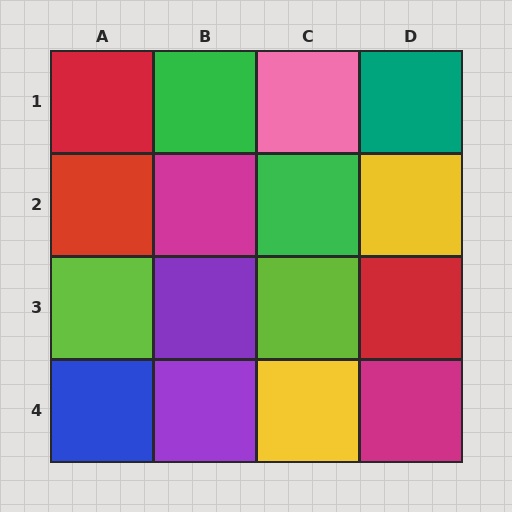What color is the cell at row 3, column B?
Purple.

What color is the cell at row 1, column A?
Red.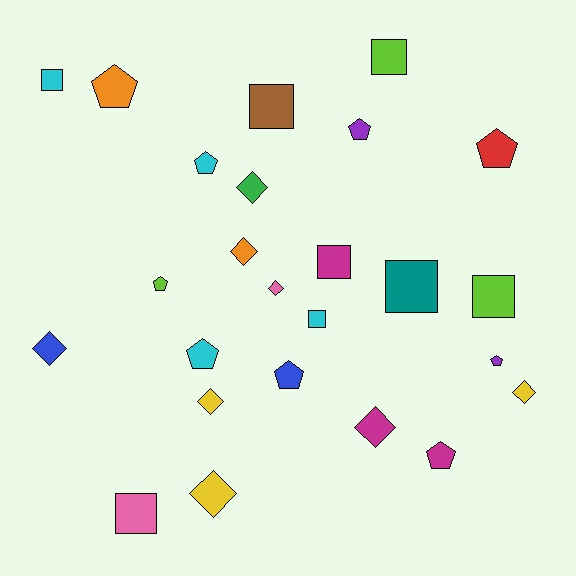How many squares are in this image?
There are 8 squares.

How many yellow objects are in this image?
There are 3 yellow objects.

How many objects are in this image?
There are 25 objects.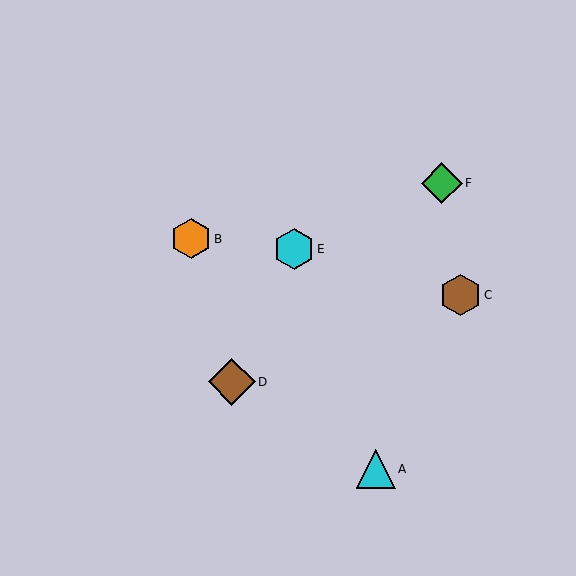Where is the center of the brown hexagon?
The center of the brown hexagon is at (460, 295).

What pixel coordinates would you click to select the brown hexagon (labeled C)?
Click at (460, 295) to select the brown hexagon C.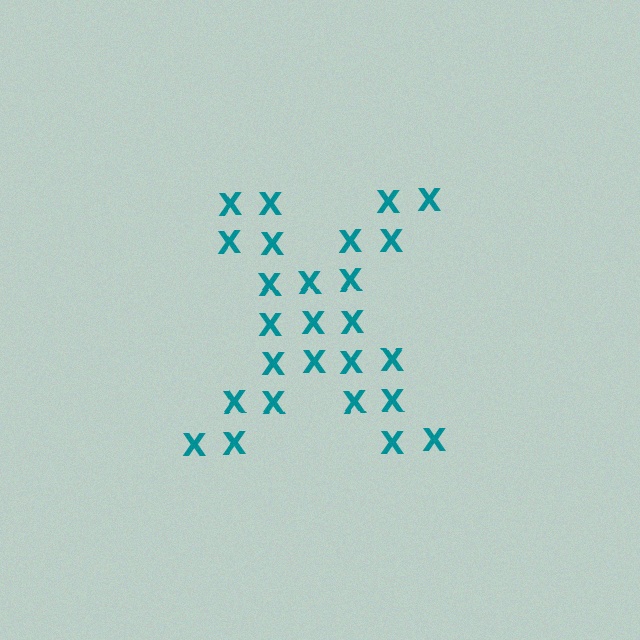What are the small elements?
The small elements are letter X's.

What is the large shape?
The large shape is the letter X.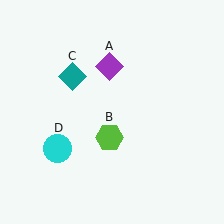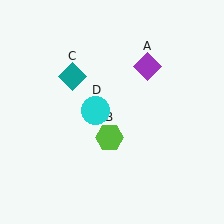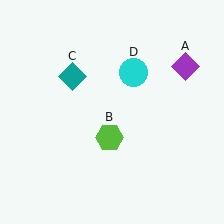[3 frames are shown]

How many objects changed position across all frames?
2 objects changed position: purple diamond (object A), cyan circle (object D).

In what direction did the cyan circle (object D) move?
The cyan circle (object D) moved up and to the right.